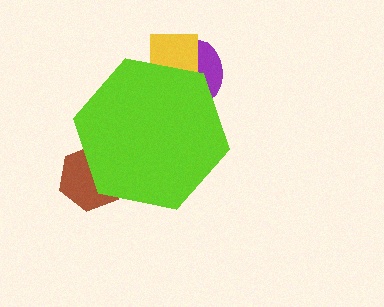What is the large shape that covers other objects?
A lime hexagon.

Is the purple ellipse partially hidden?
Yes, the purple ellipse is partially hidden behind the lime hexagon.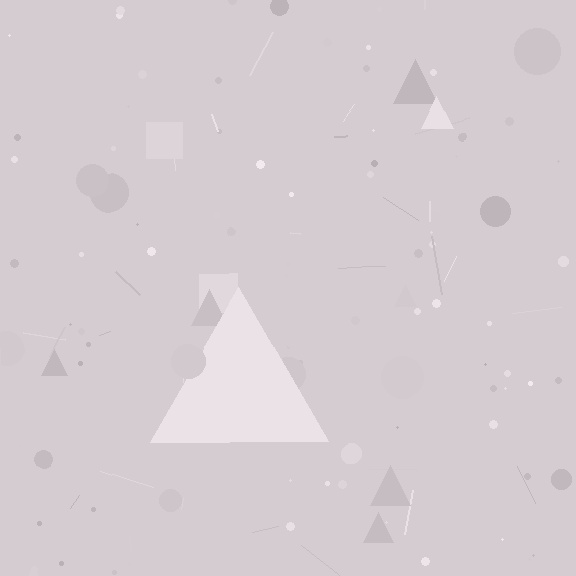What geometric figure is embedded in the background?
A triangle is embedded in the background.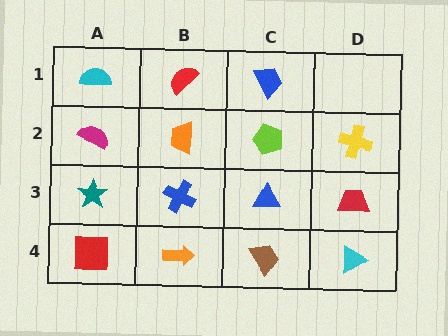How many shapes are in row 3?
4 shapes.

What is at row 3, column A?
A teal star.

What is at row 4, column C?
A brown trapezoid.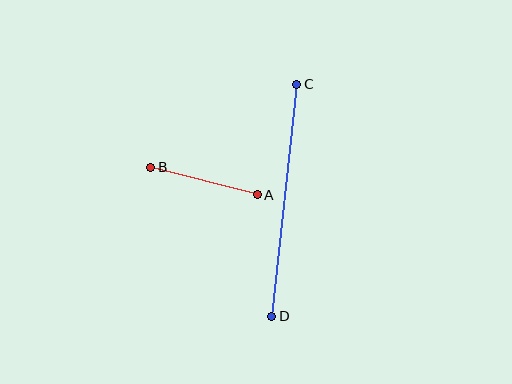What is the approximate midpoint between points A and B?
The midpoint is at approximately (204, 181) pixels.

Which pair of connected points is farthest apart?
Points C and D are farthest apart.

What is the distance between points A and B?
The distance is approximately 110 pixels.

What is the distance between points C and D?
The distance is approximately 234 pixels.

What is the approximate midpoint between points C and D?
The midpoint is at approximately (284, 200) pixels.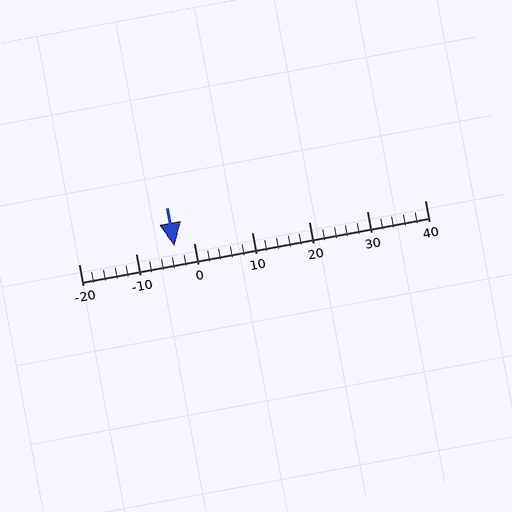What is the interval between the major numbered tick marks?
The major tick marks are spaced 10 units apart.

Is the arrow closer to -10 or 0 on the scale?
The arrow is closer to 0.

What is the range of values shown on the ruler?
The ruler shows values from -20 to 40.